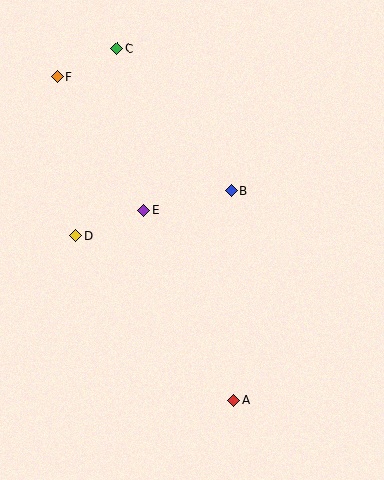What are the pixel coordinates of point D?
Point D is at (76, 236).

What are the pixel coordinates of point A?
Point A is at (234, 400).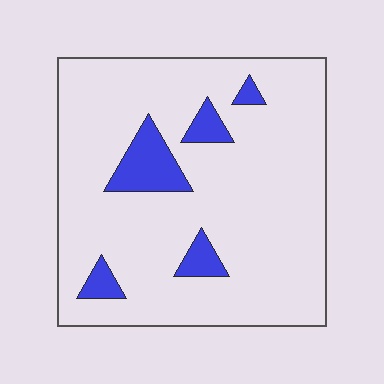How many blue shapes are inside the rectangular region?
5.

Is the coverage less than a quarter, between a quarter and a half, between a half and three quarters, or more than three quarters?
Less than a quarter.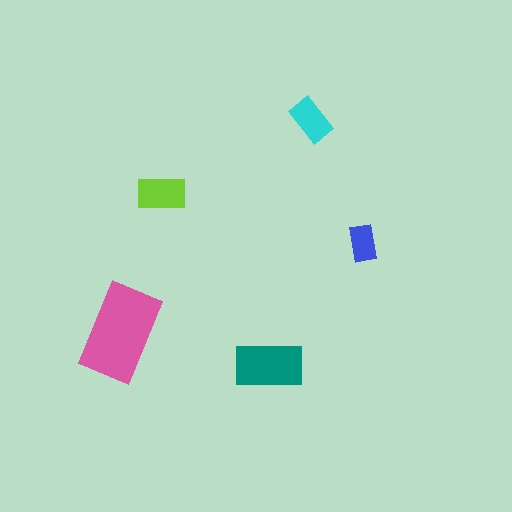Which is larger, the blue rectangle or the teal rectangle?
The teal one.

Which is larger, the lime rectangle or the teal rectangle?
The teal one.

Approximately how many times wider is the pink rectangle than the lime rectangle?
About 2 times wider.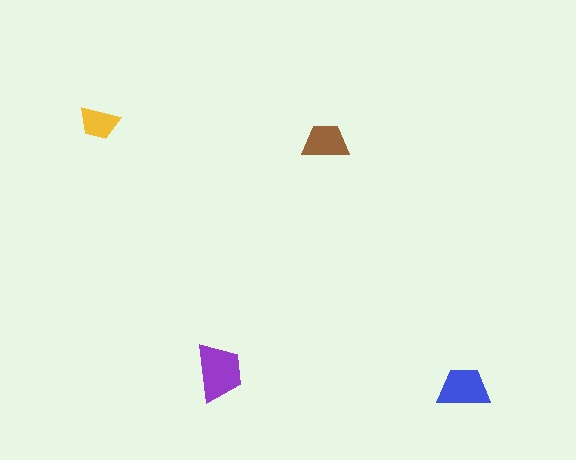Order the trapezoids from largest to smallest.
the purple one, the blue one, the brown one, the yellow one.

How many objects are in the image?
There are 4 objects in the image.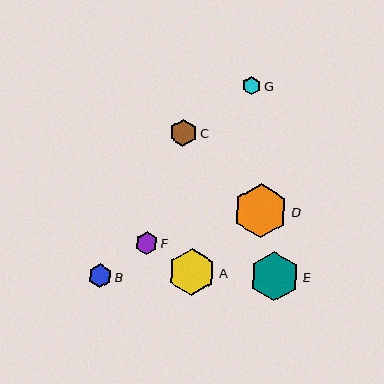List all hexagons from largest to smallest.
From largest to smallest: D, E, A, C, B, F, G.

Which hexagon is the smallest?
Hexagon G is the smallest with a size of approximately 18 pixels.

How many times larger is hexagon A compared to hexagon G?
Hexagon A is approximately 2.5 times the size of hexagon G.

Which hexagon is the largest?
Hexagon D is the largest with a size of approximately 54 pixels.